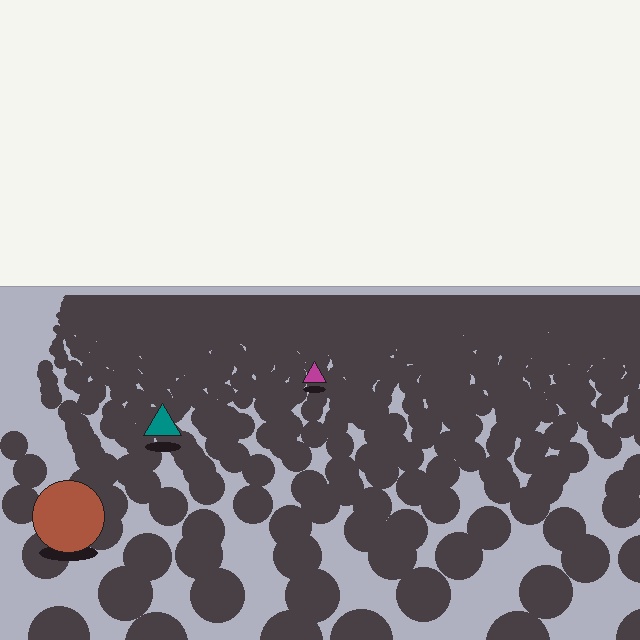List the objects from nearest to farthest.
From nearest to farthest: the brown circle, the teal triangle, the magenta triangle.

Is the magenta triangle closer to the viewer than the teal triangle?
No. The teal triangle is closer — you can tell from the texture gradient: the ground texture is coarser near it.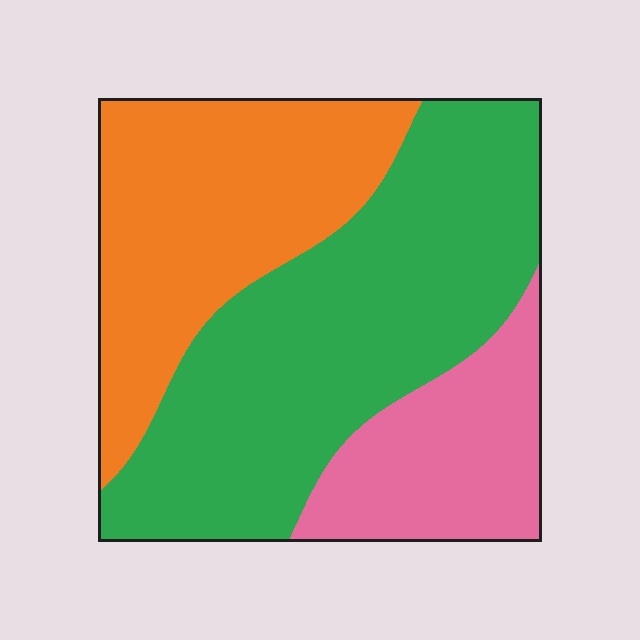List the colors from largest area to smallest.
From largest to smallest: green, orange, pink.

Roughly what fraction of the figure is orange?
Orange takes up about one third (1/3) of the figure.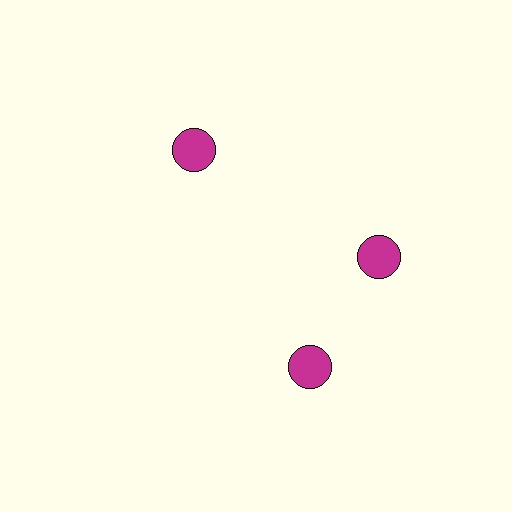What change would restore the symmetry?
The symmetry would be restored by rotating it back into even spacing with its neighbors so that all 3 circles sit at equal angles and equal distance from the center.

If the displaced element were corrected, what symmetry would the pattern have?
It would have 3-fold rotational symmetry — the pattern would map onto itself every 120 degrees.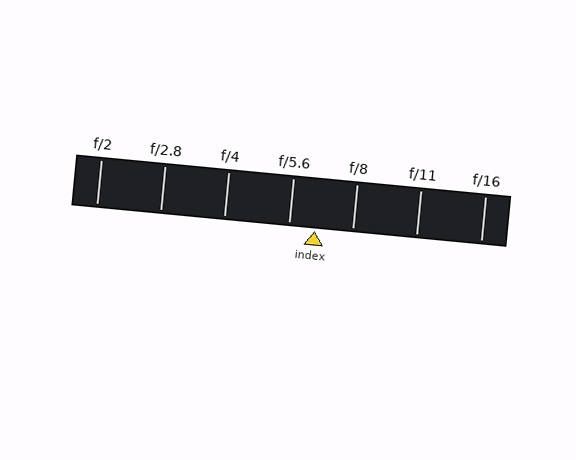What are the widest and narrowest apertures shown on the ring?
The widest aperture shown is f/2 and the narrowest is f/16.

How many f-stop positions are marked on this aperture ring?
There are 7 f-stop positions marked.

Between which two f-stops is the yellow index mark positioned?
The index mark is between f/5.6 and f/8.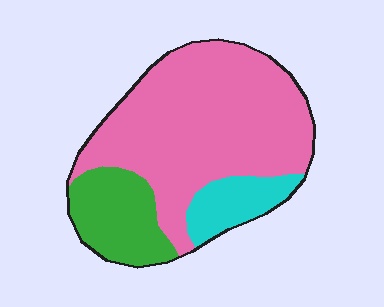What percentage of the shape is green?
Green takes up about one fifth (1/5) of the shape.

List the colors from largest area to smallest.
From largest to smallest: pink, green, cyan.